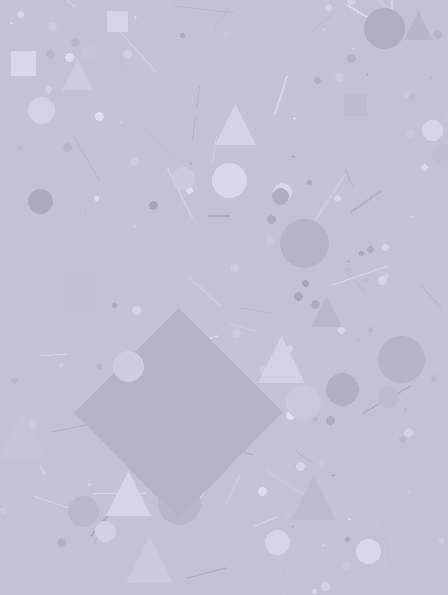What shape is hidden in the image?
A diamond is hidden in the image.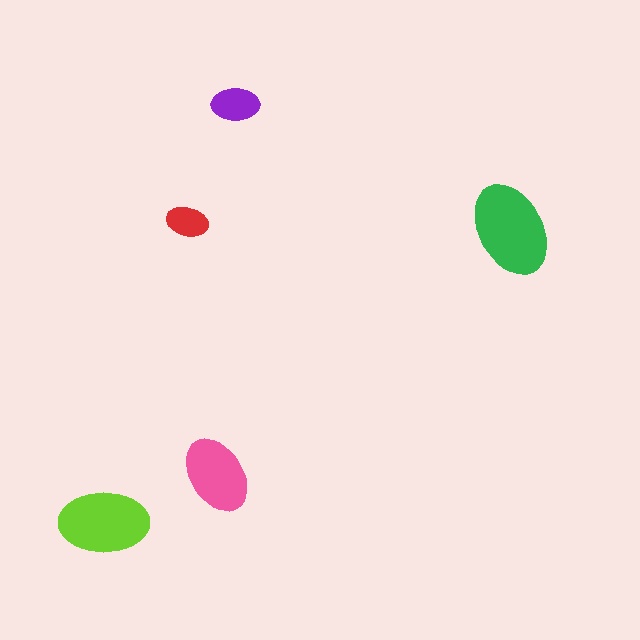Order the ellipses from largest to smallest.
the green one, the lime one, the pink one, the purple one, the red one.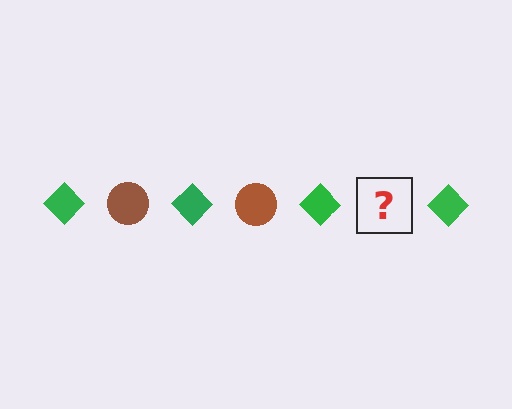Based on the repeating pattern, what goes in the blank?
The blank should be a brown circle.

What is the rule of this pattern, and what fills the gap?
The rule is that the pattern alternates between green diamond and brown circle. The gap should be filled with a brown circle.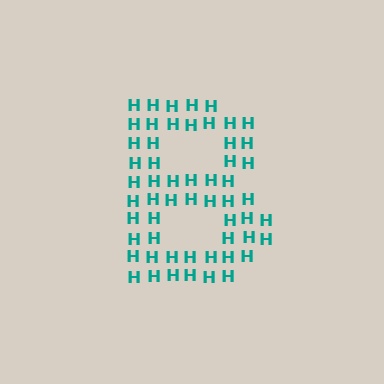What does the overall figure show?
The overall figure shows the letter B.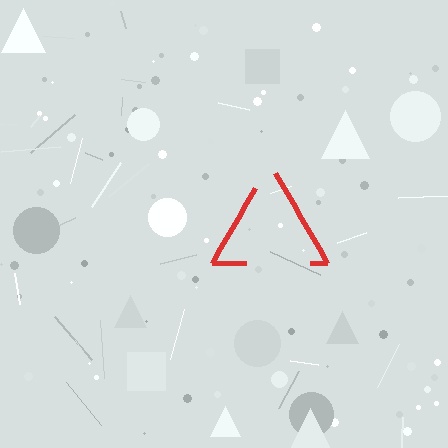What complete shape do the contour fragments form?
The contour fragments form a triangle.